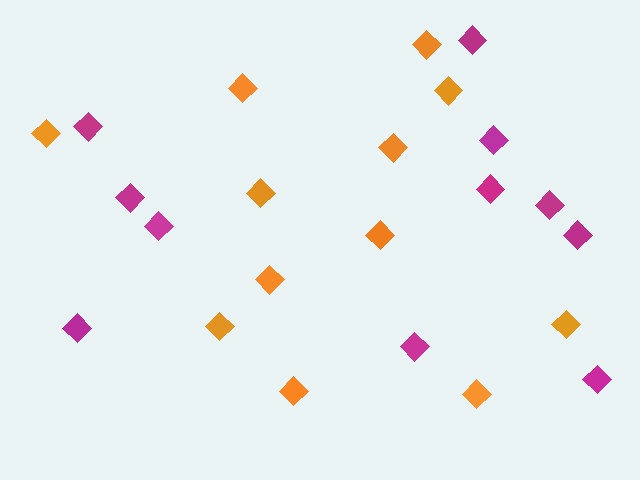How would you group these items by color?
There are 2 groups: one group of orange diamonds (12) and one group of magenta diamonds (11).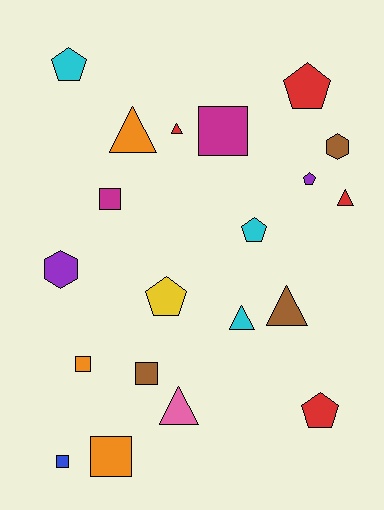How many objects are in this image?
There are 20 objects.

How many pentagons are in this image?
There are 6 pentagons.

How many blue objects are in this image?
There is 1 blue object.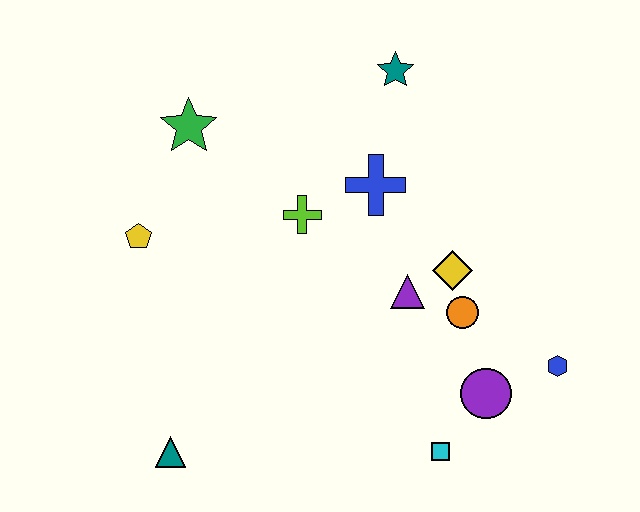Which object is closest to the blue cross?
The lime cross is closest to the blue cross.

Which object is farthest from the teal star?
The teal triangle is farthest from the teal star.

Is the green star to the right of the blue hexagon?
No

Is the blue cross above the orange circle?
Yes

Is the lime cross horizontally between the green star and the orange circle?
Yes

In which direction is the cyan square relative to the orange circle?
The cyan square is below the orange circle.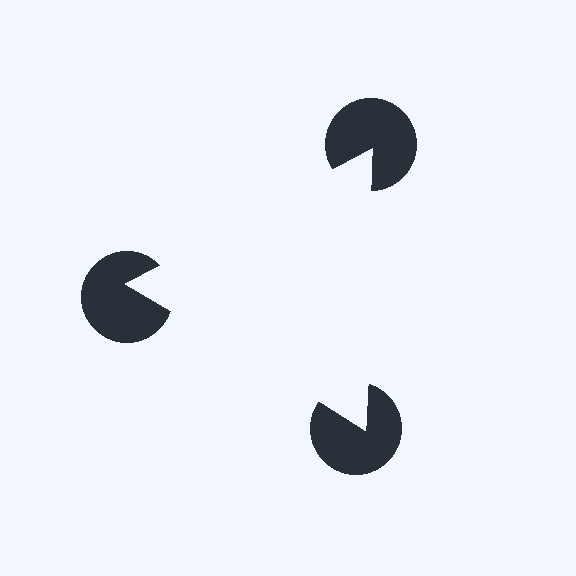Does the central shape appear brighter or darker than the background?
It typically appears slightly brighter than the background, even though no actual brightness change is drawn.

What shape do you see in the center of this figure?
An illusory triangle — its edges are inferred from the aligned wedge cuts in the pac-man discs, not physically drawn.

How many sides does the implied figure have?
3 sides.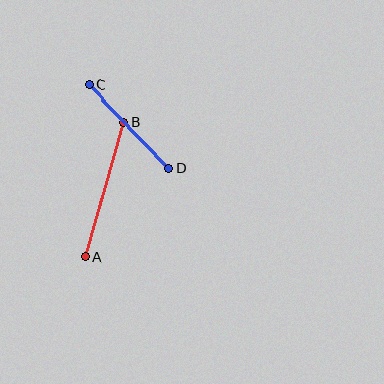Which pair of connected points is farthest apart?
Points A and B are farthest apart.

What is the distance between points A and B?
The distance is approximately 141 pixels.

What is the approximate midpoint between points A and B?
The midpoint is at approximately (104, 189) pixels.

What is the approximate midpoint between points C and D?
The midpoint is at approximately (129, 126) pixels.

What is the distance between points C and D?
The distance is approximately 116 pixels.